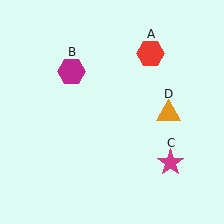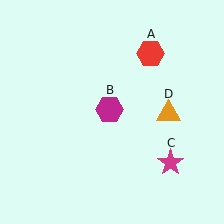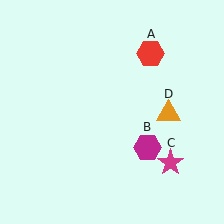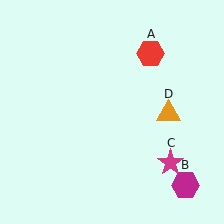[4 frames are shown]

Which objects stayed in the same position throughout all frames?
Red hexagon (object A) and magenta star (object C) and orange triangle (object D) remained stationary.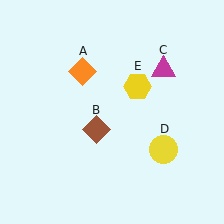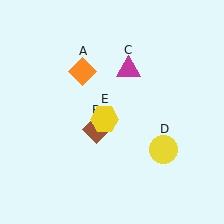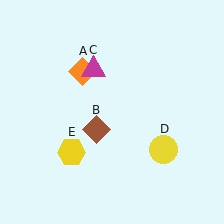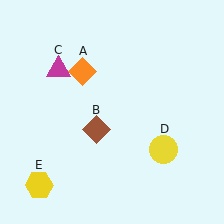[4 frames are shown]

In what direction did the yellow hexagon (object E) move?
The yellow hexagon (object E) moved down and to the left.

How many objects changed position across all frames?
2 objects changed position: magenta triangle (object C), yellow hexagon (object E).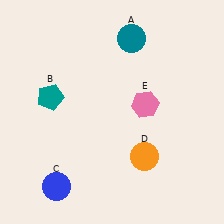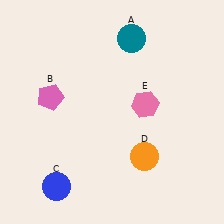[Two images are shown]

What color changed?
The pentagon (B) changed from teal in Image 1 to pink in Image 2.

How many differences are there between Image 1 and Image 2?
There is 1 difference between the two images.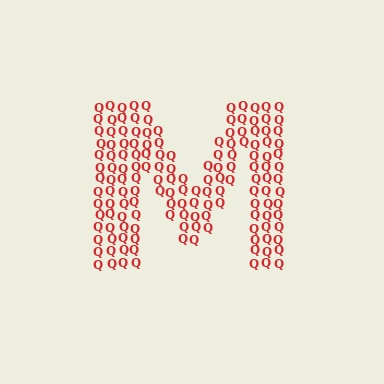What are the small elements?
The small elements are letter Q's.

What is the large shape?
The large shape is the letter M.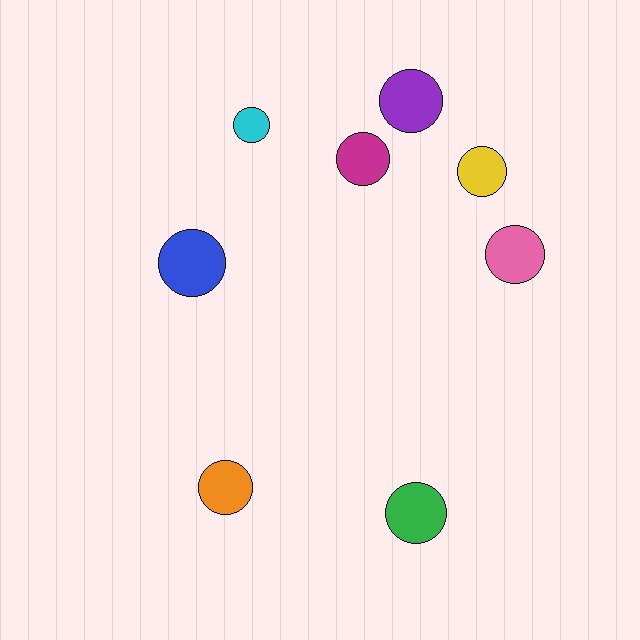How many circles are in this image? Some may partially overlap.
There are 8 circles.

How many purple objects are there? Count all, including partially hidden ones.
There is 1 purple object.